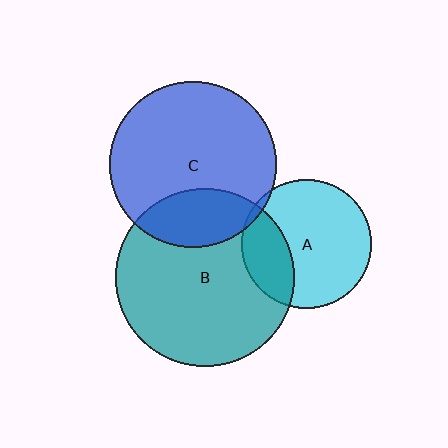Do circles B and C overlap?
Yes.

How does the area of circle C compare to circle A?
Approximately 1.7 times.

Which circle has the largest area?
Circle B (teal).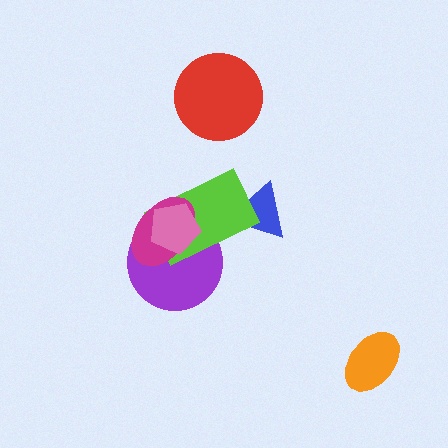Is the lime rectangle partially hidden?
Yes, it is partially covered by another shape.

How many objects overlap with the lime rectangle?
4 objects overlap with the lime rectangle.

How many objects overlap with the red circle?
0 objects overlap with the red circle.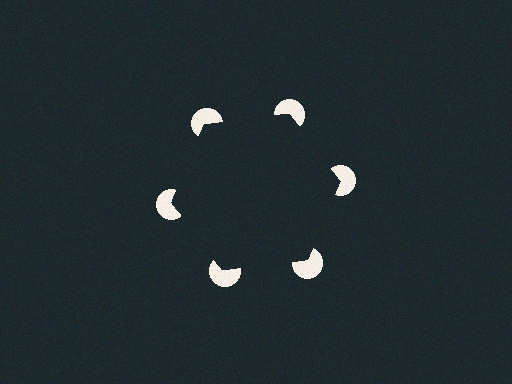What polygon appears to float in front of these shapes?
An illusory hexagon — its edges are inferred from the aligned wedge cuts in the pac-man discs, not physically drawn.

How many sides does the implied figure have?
6 sides.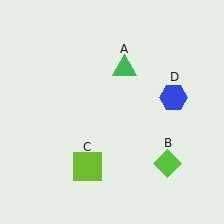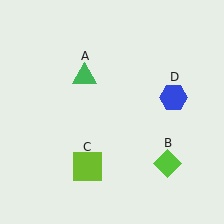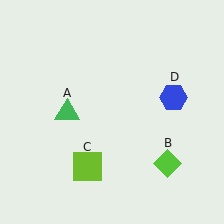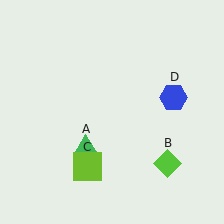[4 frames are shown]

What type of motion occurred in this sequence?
The green triangle (object A) rotated counterclockwise around the center of the scene.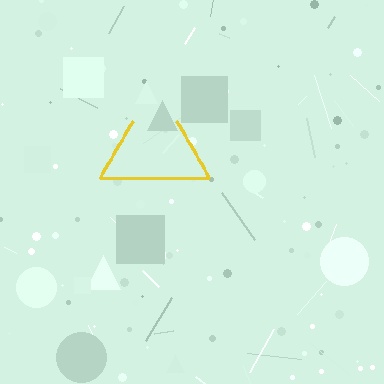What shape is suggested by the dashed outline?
The dashed outline suggests a triangle.